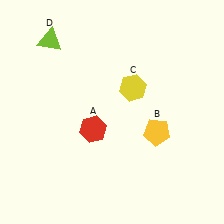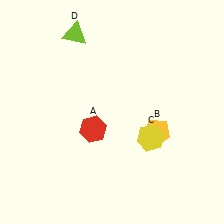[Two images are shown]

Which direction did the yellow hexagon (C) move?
The yellow hexagon (C) moved down.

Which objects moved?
The objects that moved are: the yellow hexagon (C), the lime triangle (D).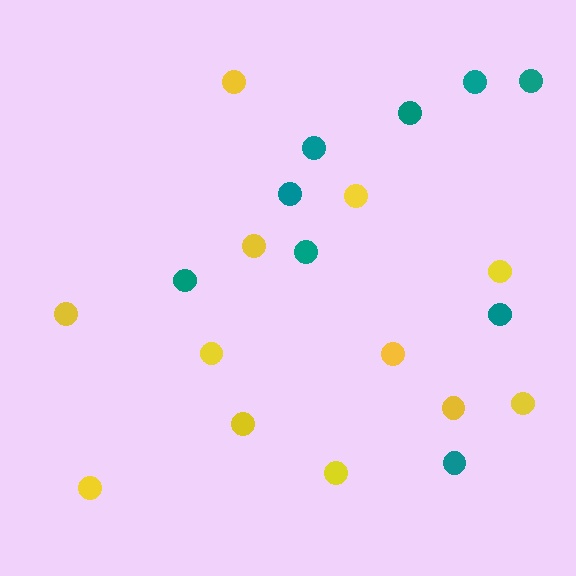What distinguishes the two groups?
There are 2 groups: one group of yellow circles (12) and one group of teal circles (9).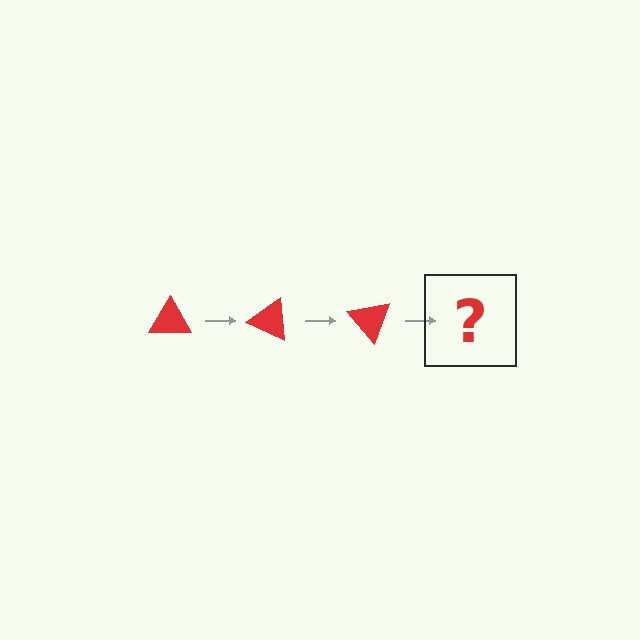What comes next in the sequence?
The next element should be a red triangle rotated 75 degrees.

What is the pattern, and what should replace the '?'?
The pattern is that the triangle rotates 25 degrees each step. The '?' should be a red triangle rotated 75 degrees.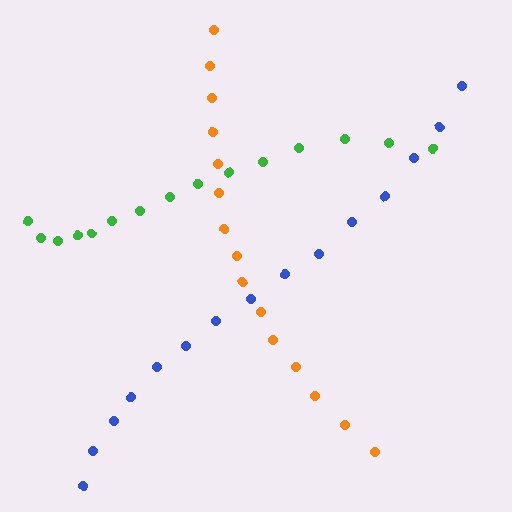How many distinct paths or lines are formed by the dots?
There are 3 distinct paths.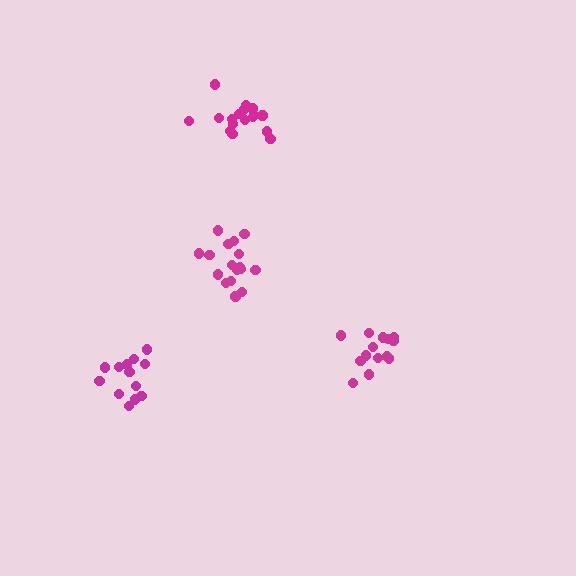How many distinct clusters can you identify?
There are 4 distinct clusters.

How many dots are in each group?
Group 1: 17 dots, Group 2: 17 dots, Group 3: 14 dots, Group 4: 13 dots (61 total).